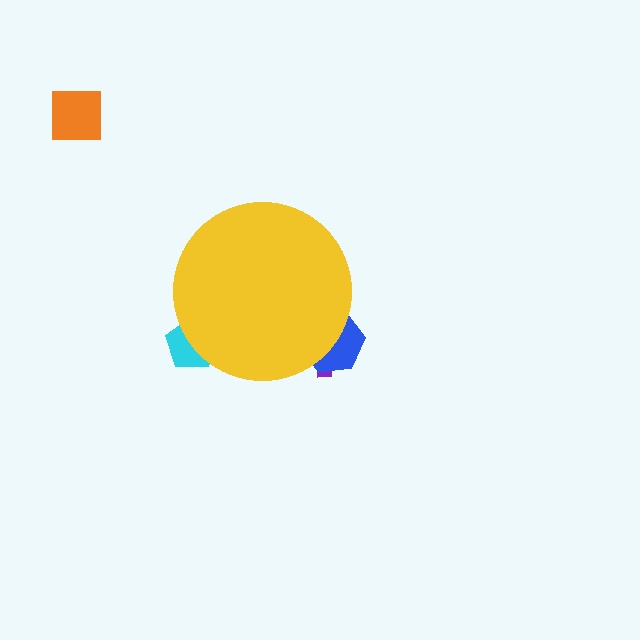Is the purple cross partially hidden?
Yes, the purple cross is partially hidden behind the yellow circle.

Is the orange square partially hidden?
No, the orange square is fully visible.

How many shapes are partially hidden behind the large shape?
3 shapes are partially hidden.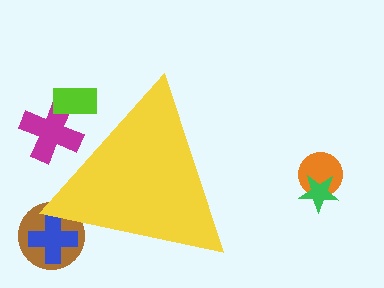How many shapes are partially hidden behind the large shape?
4 shapes are partially hidden.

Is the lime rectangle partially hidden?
Yes, the lime rectangle is partially hidden behind the yellow triangle.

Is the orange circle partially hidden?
No, the orange circle is fully visible.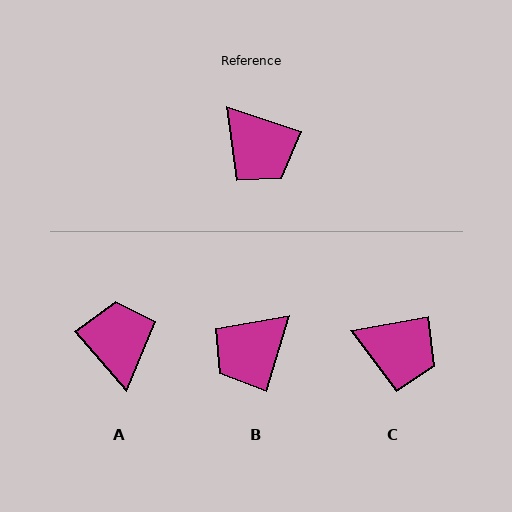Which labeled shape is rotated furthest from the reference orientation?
A, about 150 degrees away.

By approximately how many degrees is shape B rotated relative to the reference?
Approximately 88 degrees clockwise.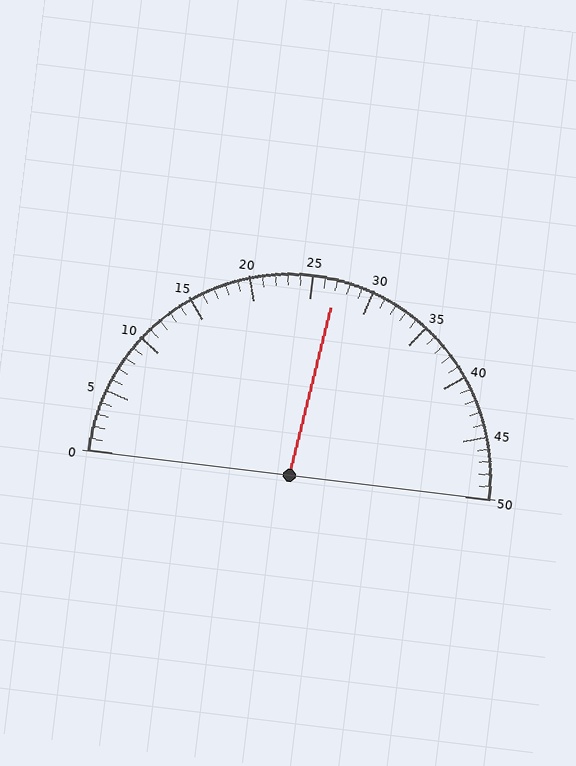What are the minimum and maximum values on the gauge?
The gauge ranges from 0 to 50.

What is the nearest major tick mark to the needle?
The nearest major tick mark is 25.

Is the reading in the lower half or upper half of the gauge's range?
The reading is in the upper half of the range (0 to 50).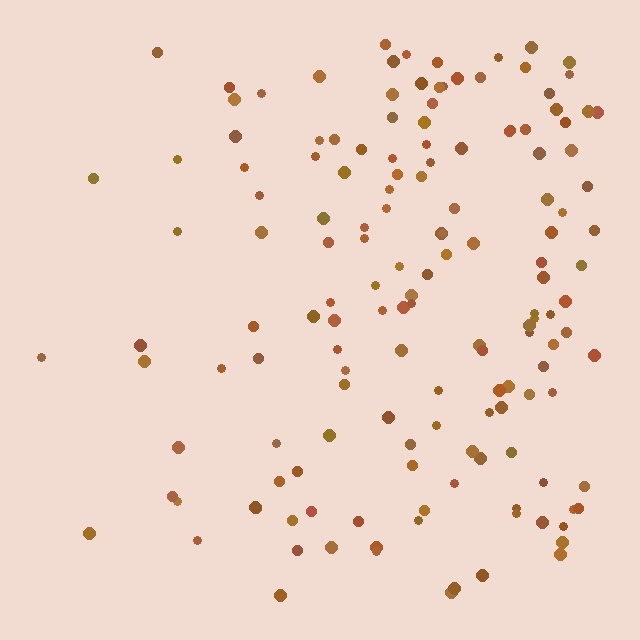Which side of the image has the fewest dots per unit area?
The left.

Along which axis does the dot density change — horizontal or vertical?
Horizontal.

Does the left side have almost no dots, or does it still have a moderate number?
Still a moderate number, just noticeably fewer than the right.